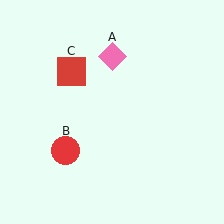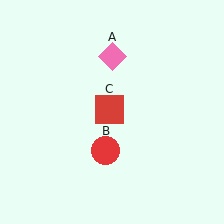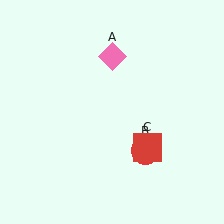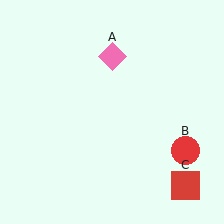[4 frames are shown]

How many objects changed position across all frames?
2 objects changed position: red circle (object B), red square (object C).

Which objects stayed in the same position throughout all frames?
Pink diamond (object A) remained stationary.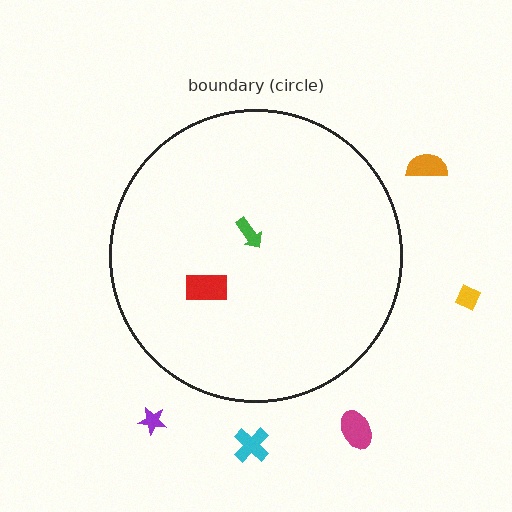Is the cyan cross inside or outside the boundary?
Outside.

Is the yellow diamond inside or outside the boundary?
Outside.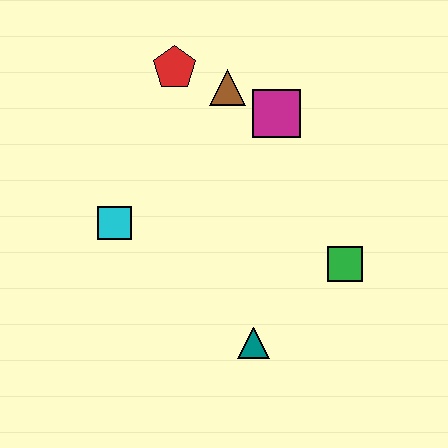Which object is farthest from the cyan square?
The green square is farthest from the cyan square.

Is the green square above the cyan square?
No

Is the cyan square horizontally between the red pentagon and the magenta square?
No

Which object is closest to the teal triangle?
The green square is closest to the teal triangle.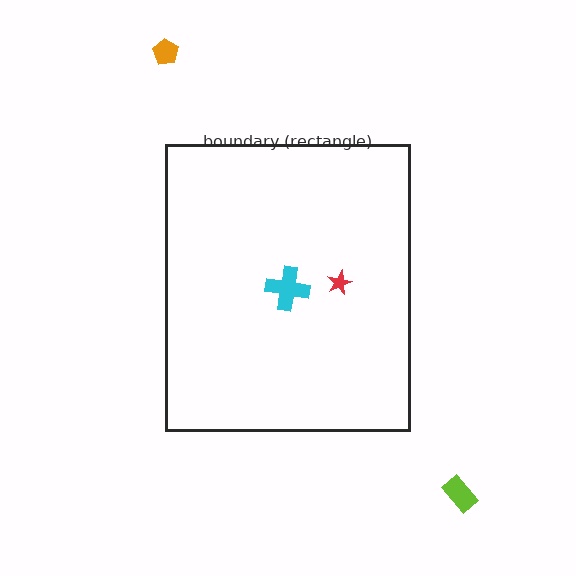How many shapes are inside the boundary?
2 inside, 2 outside.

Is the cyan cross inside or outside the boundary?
Inside.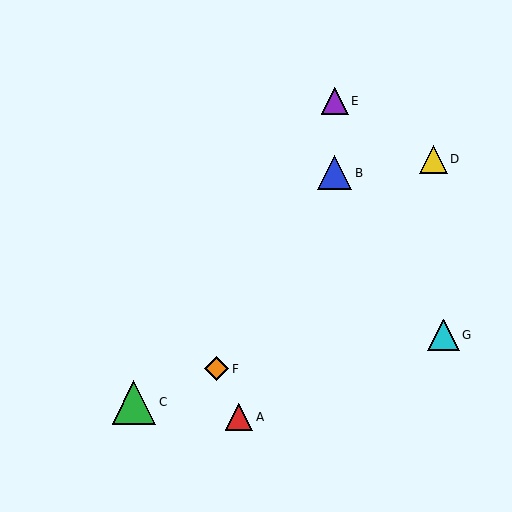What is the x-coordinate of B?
Object B is at x≈335.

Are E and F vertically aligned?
No, E is at x≈335 and F is at x≈216.